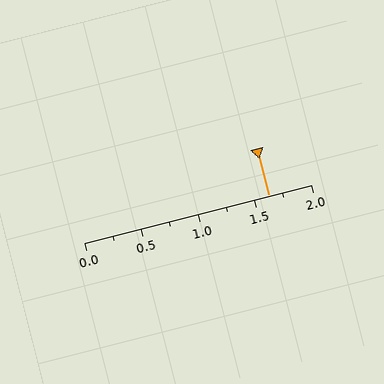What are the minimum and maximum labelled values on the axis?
The axis runs from 0.0 to 2.0.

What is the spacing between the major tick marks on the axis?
The major ticks are spaced 0.5 apart.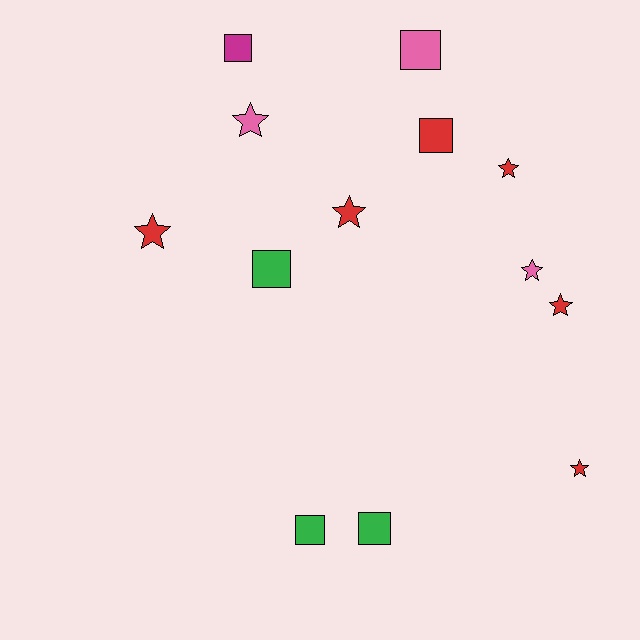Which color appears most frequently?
Red, with 6 objects.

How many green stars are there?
There are no green stars.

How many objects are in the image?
There are 13 objects.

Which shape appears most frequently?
Star, with 7 objects.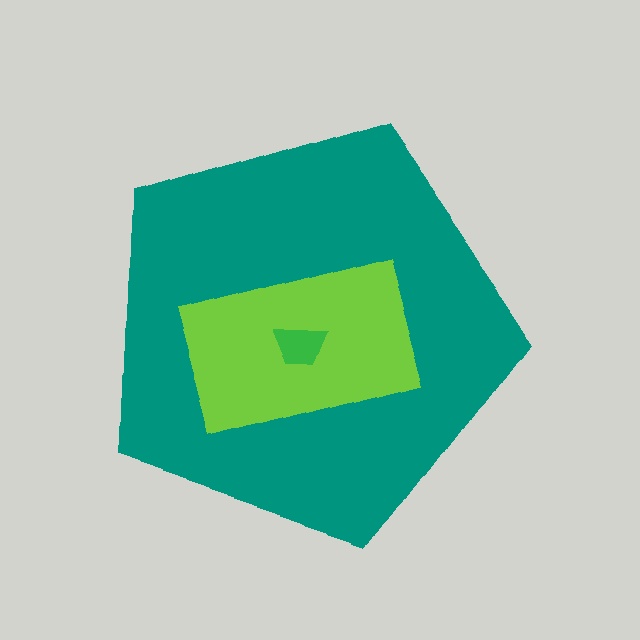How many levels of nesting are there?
3.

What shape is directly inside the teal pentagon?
The lime rectangle.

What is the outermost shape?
The teal pentagon.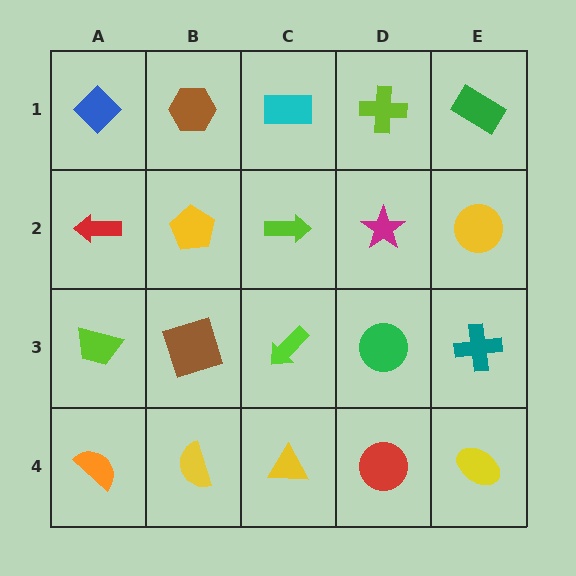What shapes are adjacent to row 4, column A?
A lime trapezoid (row 3, column A), a yellow semicircle (row 4, column B).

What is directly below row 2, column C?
A lime arrow.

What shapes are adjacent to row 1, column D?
A magenta star (row 2, column D), a cyan rectangle (row 1, column C), a green rectangle (row 1, column E).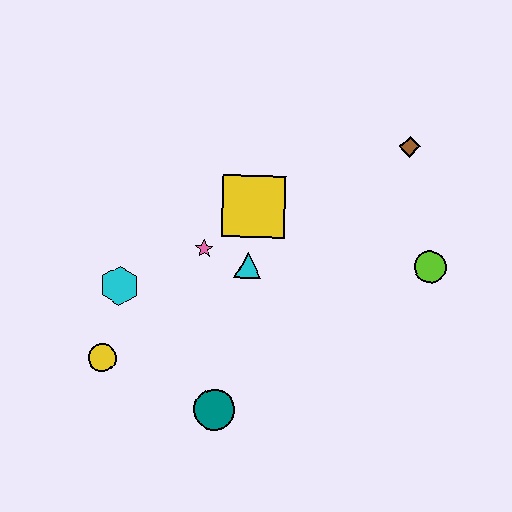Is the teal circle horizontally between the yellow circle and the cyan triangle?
Yes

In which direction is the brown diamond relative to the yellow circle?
The brown diamond is to the right of the yellow circle.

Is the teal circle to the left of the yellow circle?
No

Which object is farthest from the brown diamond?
The yellow circle is farthest from the brown diamond.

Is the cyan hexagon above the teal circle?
Yes